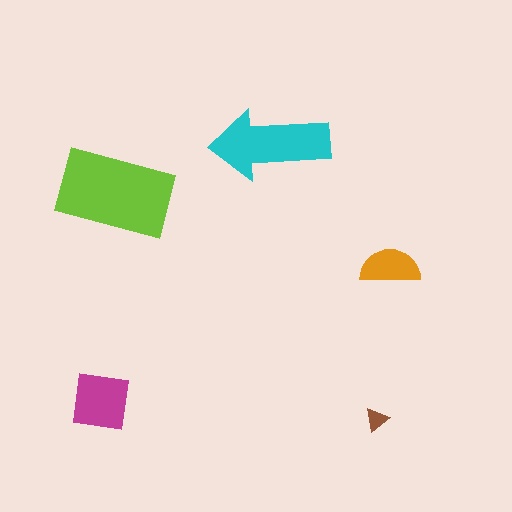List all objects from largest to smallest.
The lime rectangle, the cyan arrow, the magenta square, the orange semicircle, the brown triangle.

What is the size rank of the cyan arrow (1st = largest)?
2nd.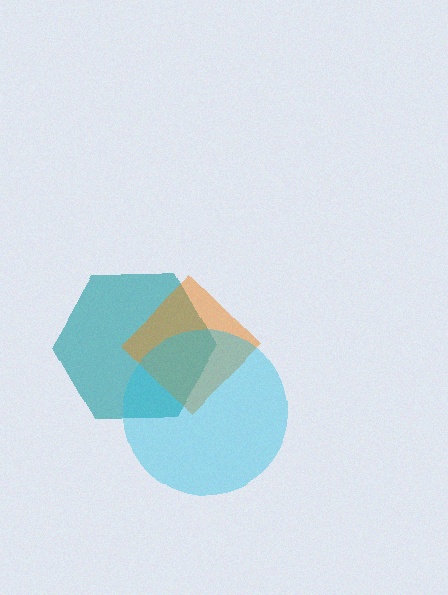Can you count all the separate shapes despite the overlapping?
Yes, there are 3 separate shapes.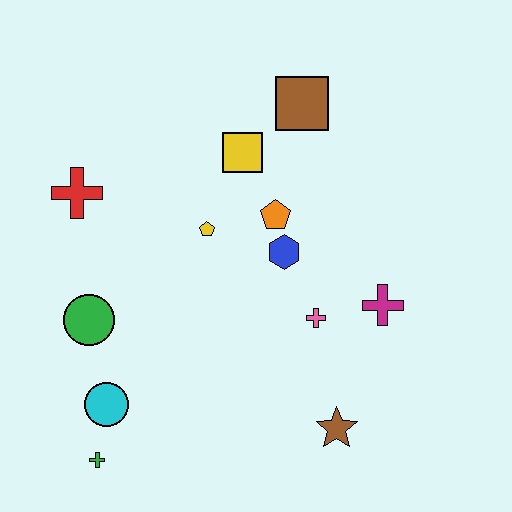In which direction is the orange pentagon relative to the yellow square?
The orange pentagon is below the yellow square.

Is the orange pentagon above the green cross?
Yes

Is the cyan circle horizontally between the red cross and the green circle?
No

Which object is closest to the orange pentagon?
The blue hexagon is closest to the orange pentagon.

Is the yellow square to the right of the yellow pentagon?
Yes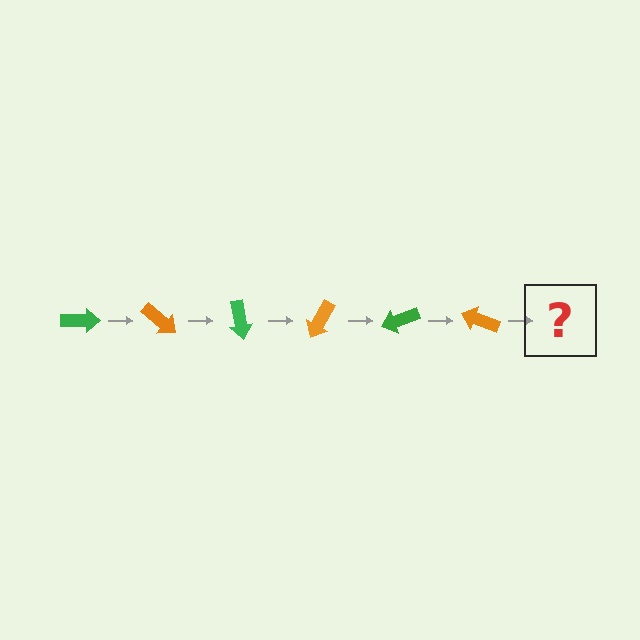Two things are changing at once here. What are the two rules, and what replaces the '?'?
The two rules are that it rotates 40 degrees each step and the color cycles through green and orange. The '?' should be a green arrow, rotated 240 degrees from the start.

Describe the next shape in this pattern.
It should be a green arrow, rotated 240 degrees from the start.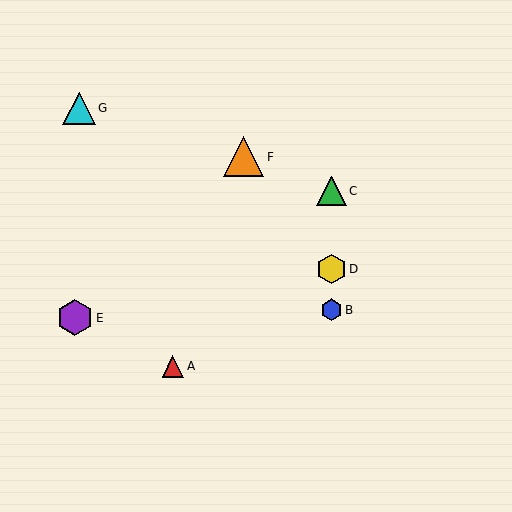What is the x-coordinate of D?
Object D is at x≈332.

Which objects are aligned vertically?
Objects B, C, D are aligned vertically.